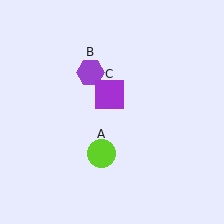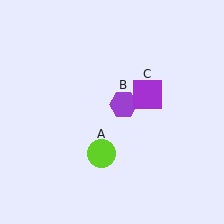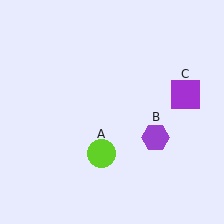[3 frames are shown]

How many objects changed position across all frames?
2 objects changed position: purple hexagon (object B), purple square (object C).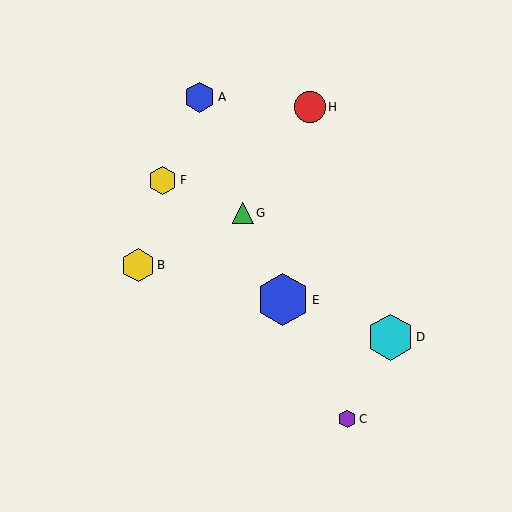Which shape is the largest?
The blue hexagon (labeled E) is the largest.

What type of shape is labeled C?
Shape C is a purple hexagon.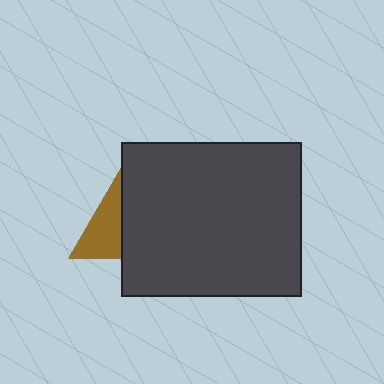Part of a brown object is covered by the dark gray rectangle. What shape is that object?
It is a triangle.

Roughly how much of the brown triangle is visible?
A small part of it is visible (roughly 38%).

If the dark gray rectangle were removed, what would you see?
You would see the complete brown triangle.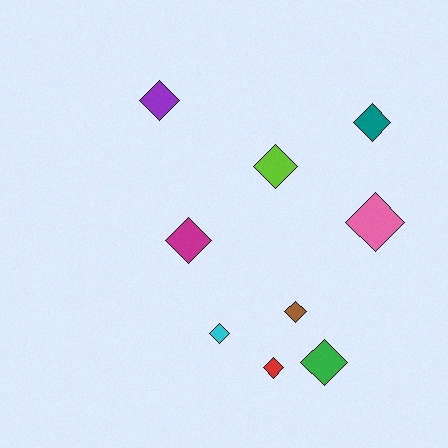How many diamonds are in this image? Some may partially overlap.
There are 9 diamonds.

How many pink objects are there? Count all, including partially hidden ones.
There is 1 pink object.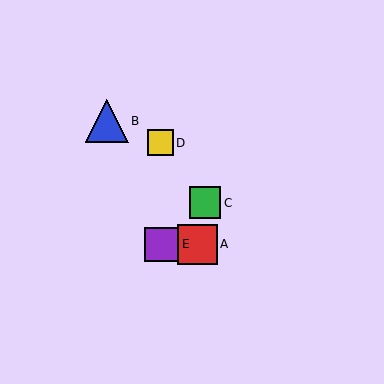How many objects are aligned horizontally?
2 objects (A, E) are aligned horizontally.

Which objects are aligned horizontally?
Objects A, E are aligned horizontally.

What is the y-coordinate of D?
Object D is at y≈143.